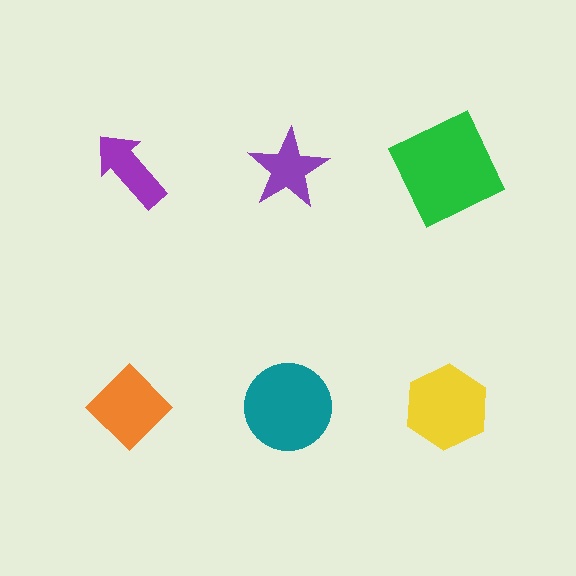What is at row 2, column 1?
An orange diamond.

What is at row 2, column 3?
A yellow hexagon.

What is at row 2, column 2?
A teal circle.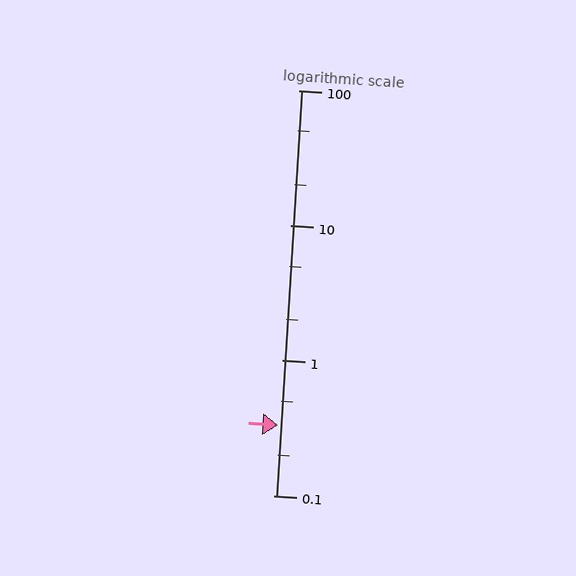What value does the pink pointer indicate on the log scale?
The pointer indicates approximately 0.33.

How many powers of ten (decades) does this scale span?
The scale spans 3 decades, from 0.1 to 100.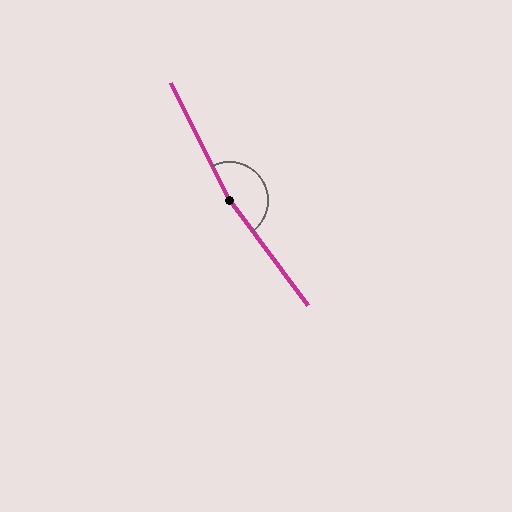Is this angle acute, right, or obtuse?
It is obtuse.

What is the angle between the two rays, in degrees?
Approximately 170 degrees.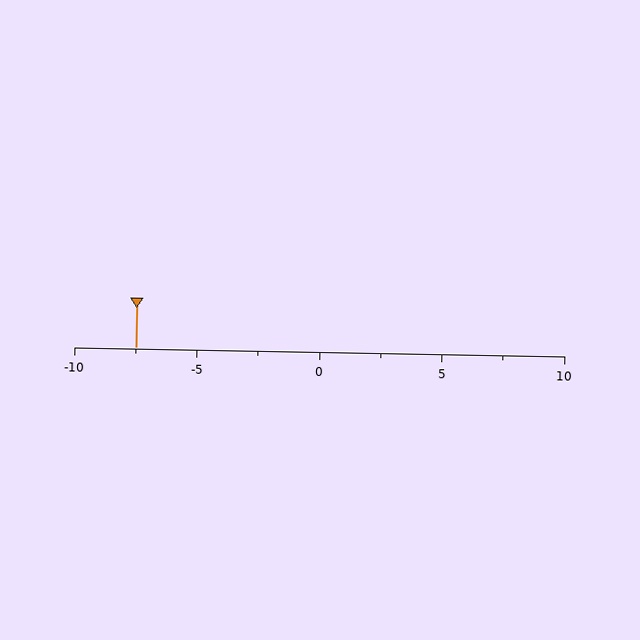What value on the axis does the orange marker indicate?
The marker indicates approximately -7.5.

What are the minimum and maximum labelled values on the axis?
The axis runs from -10 to 10.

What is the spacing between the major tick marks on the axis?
The major ticks are spaced 5 apart.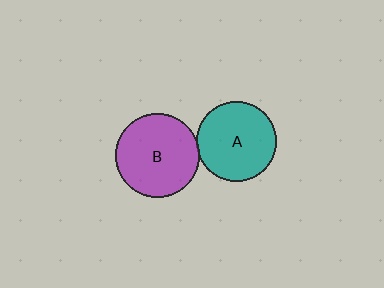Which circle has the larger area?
Circle B (purple).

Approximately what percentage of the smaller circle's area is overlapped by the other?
Approximately 5%.